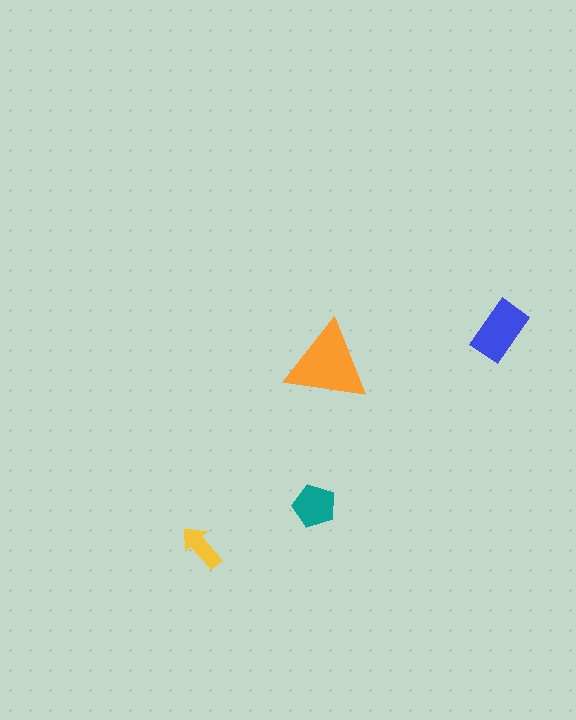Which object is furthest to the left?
The yellow arrow is leftmost.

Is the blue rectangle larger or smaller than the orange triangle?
Smaller.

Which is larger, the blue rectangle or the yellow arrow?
The blue rectangle.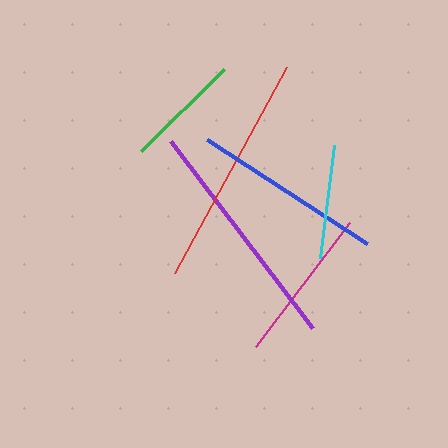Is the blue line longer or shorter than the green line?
The blue line is longer than the green line.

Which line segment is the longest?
The purple line is the longest at approximately 235 pixels.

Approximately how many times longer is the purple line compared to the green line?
The purple line is approximately 2.0 times the length of the green line.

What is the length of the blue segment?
The blue segment is approximately 191 pixels long.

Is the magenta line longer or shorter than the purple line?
The purple line is longer than the magenta line.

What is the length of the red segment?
The red segment is approximately 234 pixels long.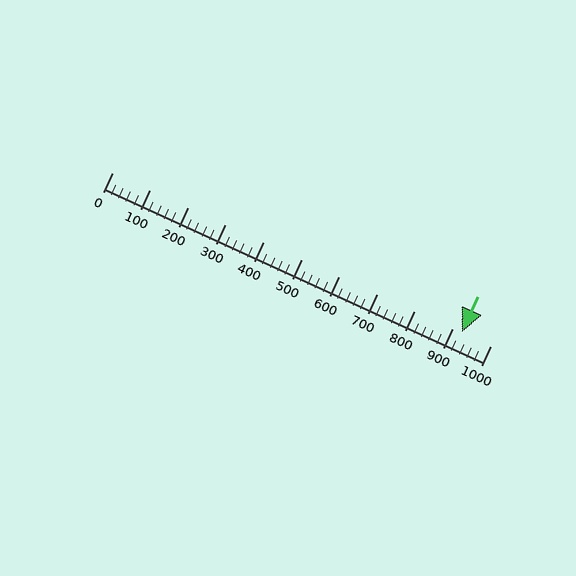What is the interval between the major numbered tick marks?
The major tick marks are spaced 100 units apart.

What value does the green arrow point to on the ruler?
The green arrow points to approximately 923.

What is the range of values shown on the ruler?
The ruler shows values from 0 to 1000.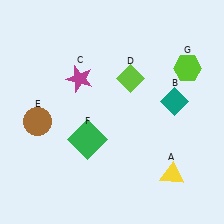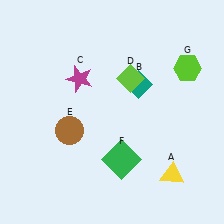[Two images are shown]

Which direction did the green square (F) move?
The green square (F) moved right.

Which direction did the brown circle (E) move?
The brown circle (E) moved right.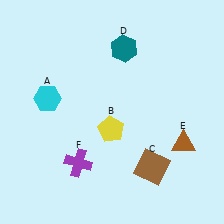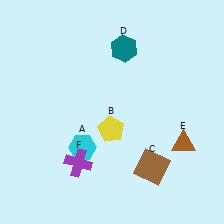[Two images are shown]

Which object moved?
The cyan hexagon (A) moved down.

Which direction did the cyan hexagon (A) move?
The cyan hexagon (A) moved down.